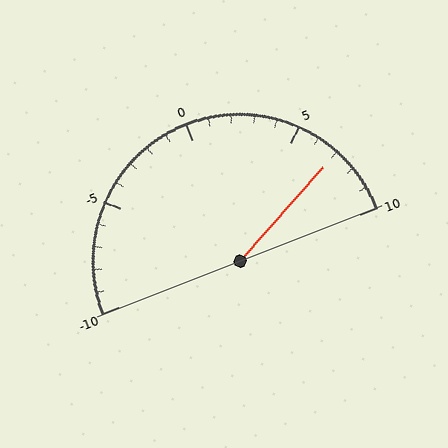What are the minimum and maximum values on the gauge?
The gauge ranges from -10 to 10.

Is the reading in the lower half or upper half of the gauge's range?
The reading is in the upper half of the range (-10 to 10).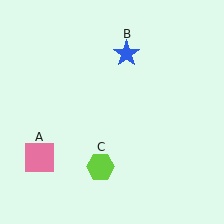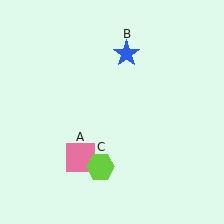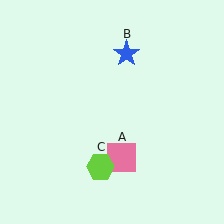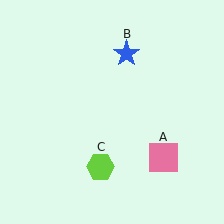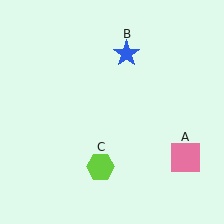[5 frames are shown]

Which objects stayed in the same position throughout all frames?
Blue star (object B) and lime hexagon (object C) remained stationary.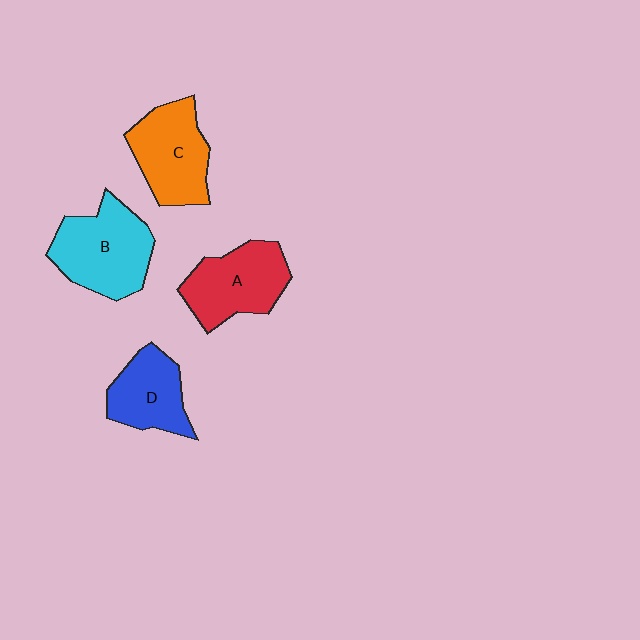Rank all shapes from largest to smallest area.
From largest to smallest: B (cyan), C (orange), A (red), D (blue).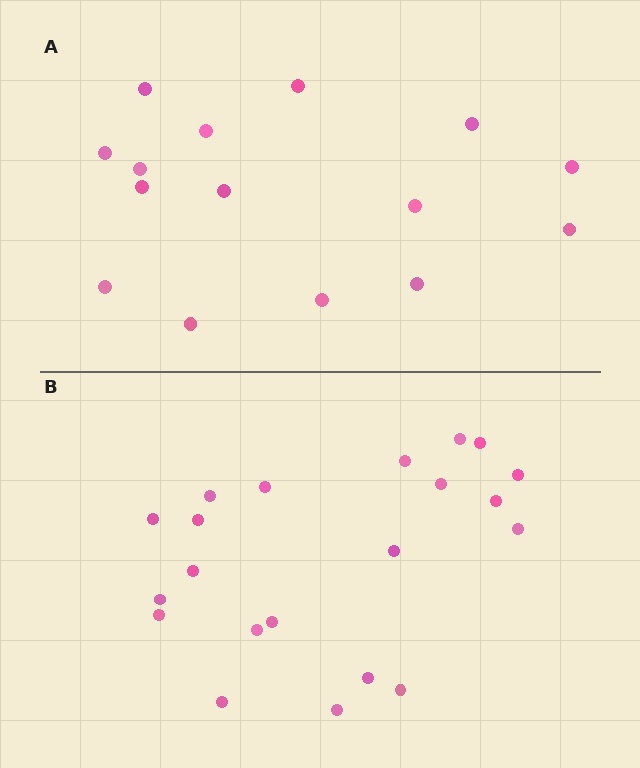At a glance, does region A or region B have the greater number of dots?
Region B (the bottom region) has more dots.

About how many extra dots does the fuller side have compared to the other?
Region B has about 6 more dots than region A.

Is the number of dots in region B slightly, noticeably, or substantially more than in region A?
Region B has noticeably more, but not dramatically so. The ratio is roughly 1.4 to 1.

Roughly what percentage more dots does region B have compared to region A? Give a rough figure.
About 40% more.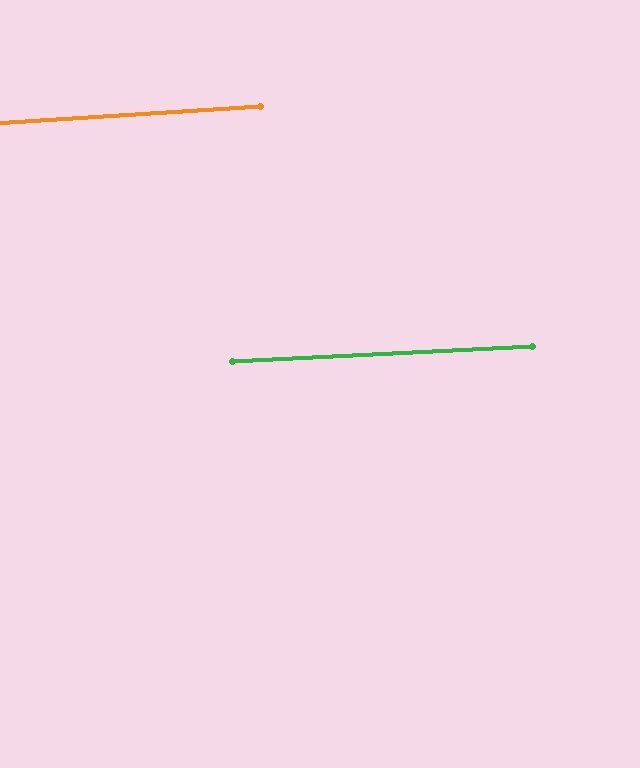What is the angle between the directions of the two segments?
Approximately 1 degree.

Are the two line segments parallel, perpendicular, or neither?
Parallel — their directions differ by only 0.8°.